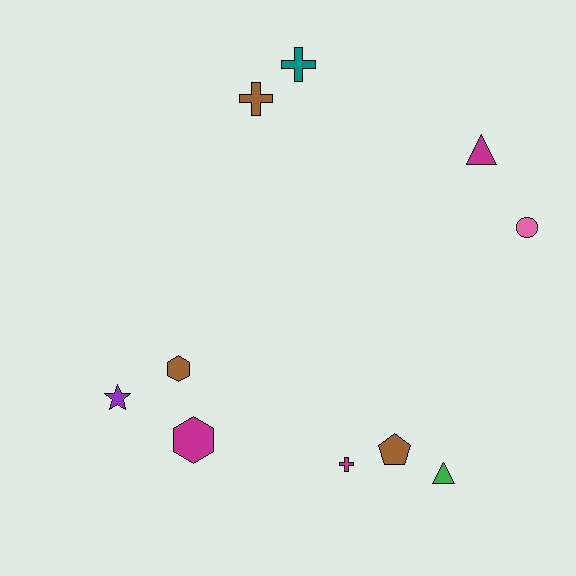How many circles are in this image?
There is 1 circle.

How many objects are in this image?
There are 10 objects.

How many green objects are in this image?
There is 1 green object.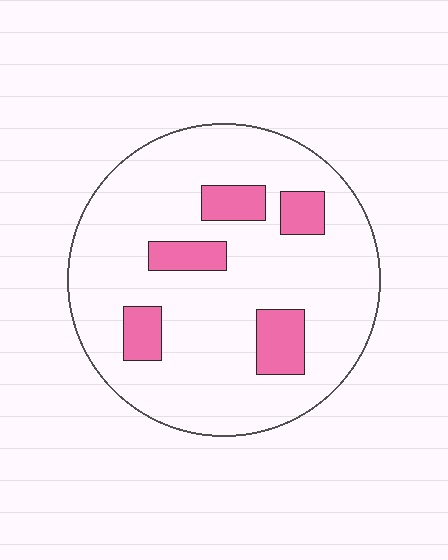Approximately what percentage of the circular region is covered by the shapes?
Approximately 15%.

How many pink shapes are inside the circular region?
5.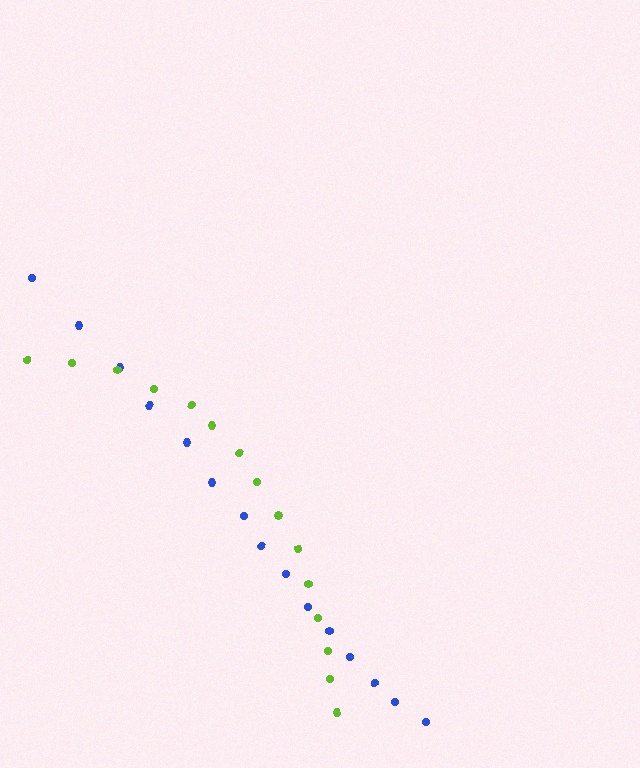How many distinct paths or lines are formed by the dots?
There are 2 distinct paths.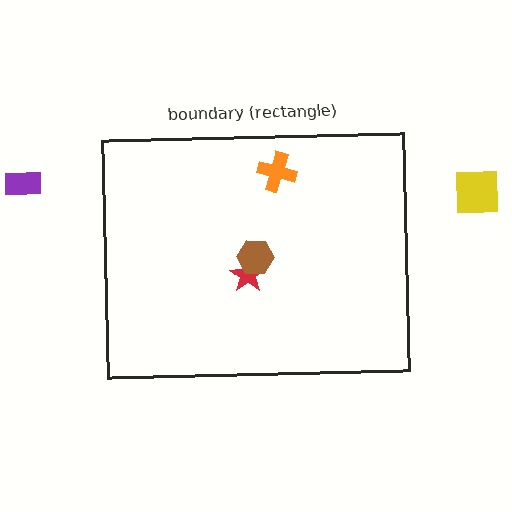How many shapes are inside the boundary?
3 inside, 2 outside.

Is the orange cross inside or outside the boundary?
Inside.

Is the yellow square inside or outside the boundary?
Outside.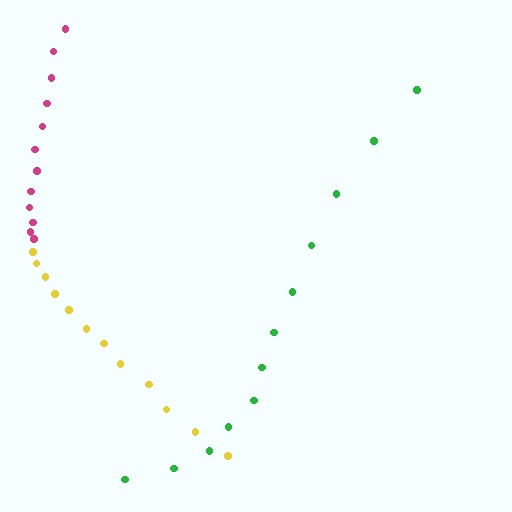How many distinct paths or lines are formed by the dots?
There are 3 distinct paths.